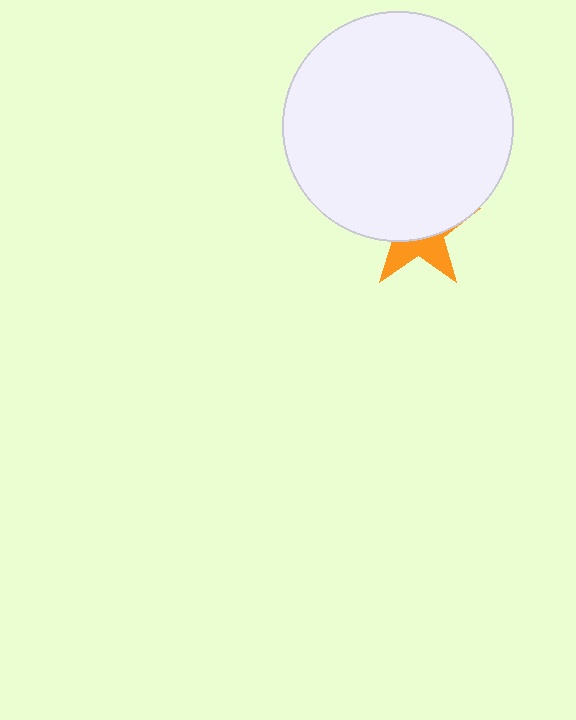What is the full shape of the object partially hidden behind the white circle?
The partially hidden object is an orange star.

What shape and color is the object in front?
The object in front is a white circle.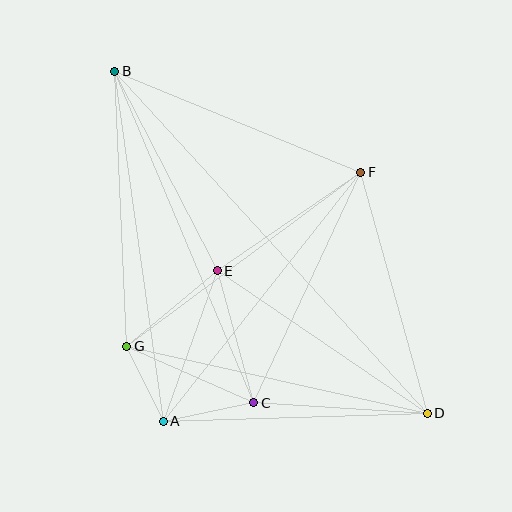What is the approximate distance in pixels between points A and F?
The distance between A and F is approximately 318 pixels.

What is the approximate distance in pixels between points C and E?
The distance between C and E is approximately 137 pixels.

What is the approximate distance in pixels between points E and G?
The distance between E and G is approximately 118 pixels.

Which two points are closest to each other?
Points A and G are closest to each other.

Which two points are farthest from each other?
Points B and D are farthest from each other.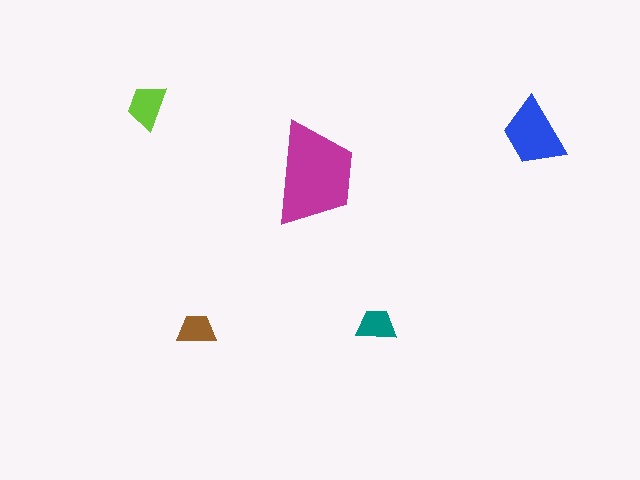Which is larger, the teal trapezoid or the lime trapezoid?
The lime one.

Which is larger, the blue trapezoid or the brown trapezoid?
The blue one.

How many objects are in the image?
There are 5 objects in the image.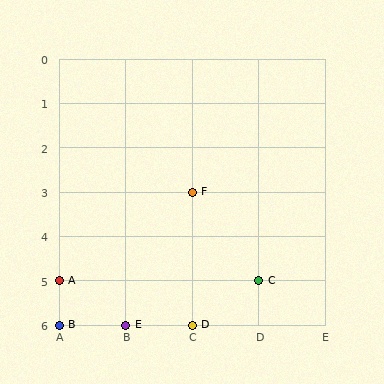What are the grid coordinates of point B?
Point B is at grid coordinates (A, 6).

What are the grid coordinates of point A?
Point A is at grid coordinates (A, 5).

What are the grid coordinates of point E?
Point E is at grid coordinates (B, 6).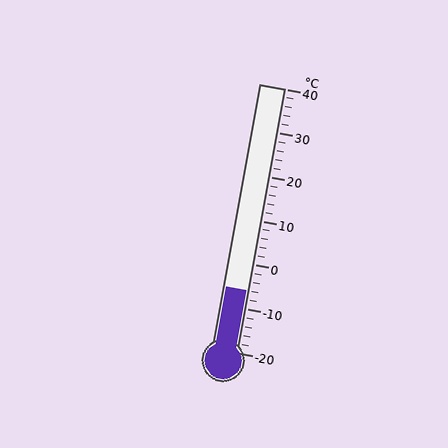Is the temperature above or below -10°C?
The temperature is above -10°C.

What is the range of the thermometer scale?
The thermometer scale ranges from -20°C to 40°C.